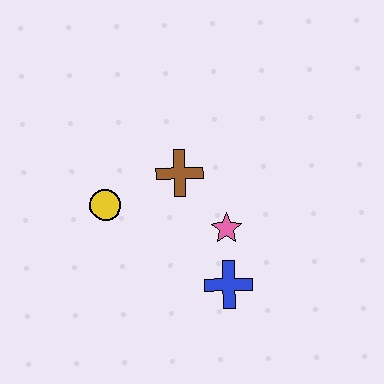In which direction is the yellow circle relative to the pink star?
The yellow circle is to the left of the pink star.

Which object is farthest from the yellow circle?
The blue cross is farthest from the yellow circle.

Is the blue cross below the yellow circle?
Yes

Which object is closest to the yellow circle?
The brown cross is closest to the yellow circle.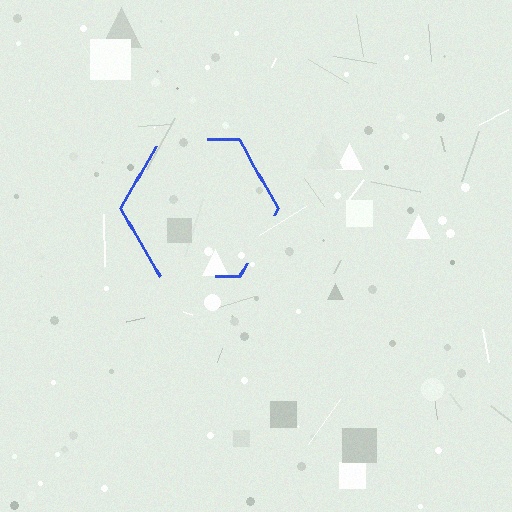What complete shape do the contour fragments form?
The contour fragments form a hexagon.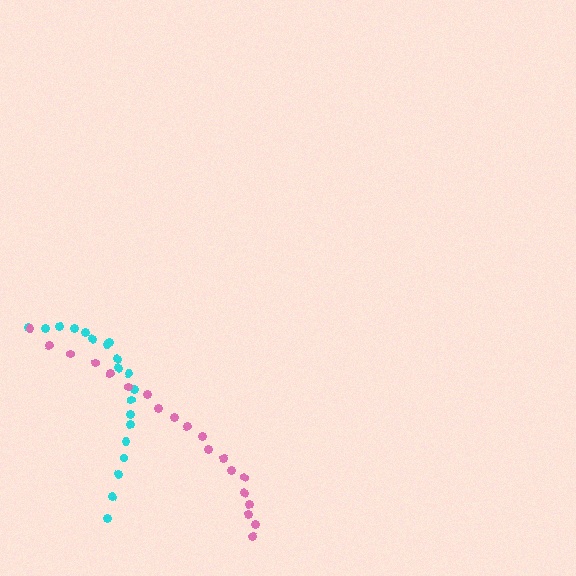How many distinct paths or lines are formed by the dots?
There are 2 distinct paths.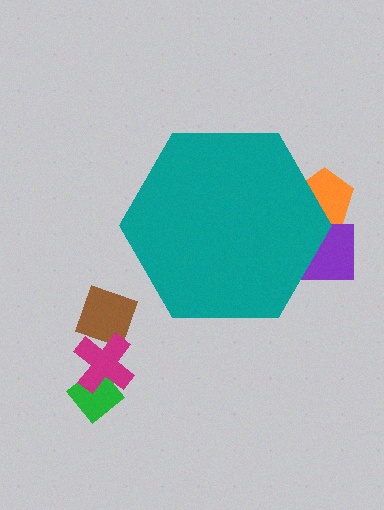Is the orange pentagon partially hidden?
Yes, the orange pentagon is partially hidden behind the teal hexagon.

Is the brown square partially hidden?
No, the brown square is fully visible.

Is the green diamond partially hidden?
No, the green diamond is fully visible.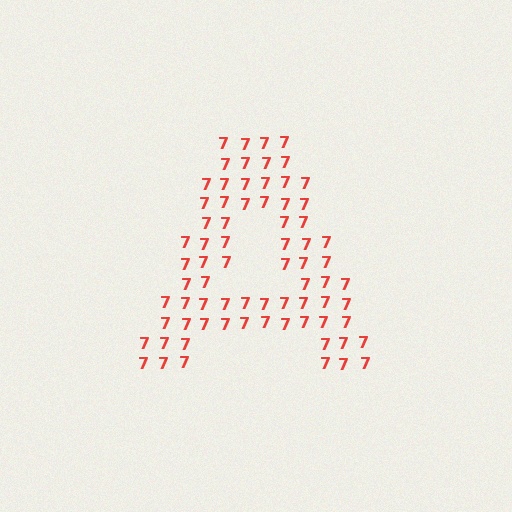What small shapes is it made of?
It is made of small digit 7's.